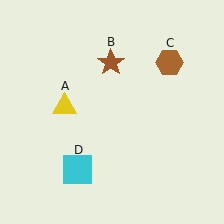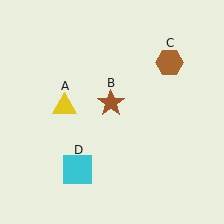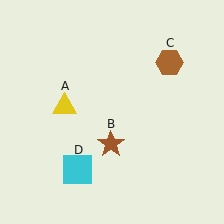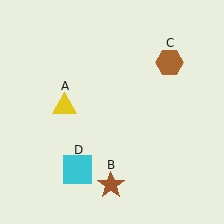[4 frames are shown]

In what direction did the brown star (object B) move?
The brown star (object B) moved down.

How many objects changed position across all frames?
1 object changed position: brown star (object B).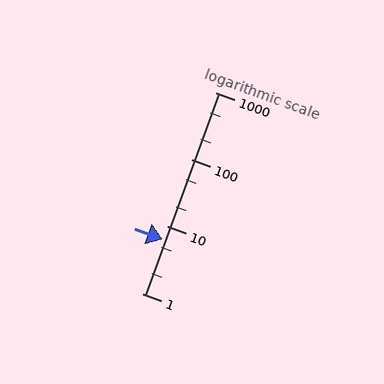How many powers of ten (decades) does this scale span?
The scale spans 3 decades, from 1 to 1000.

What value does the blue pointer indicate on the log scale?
The pointer indicates approximately 6.4.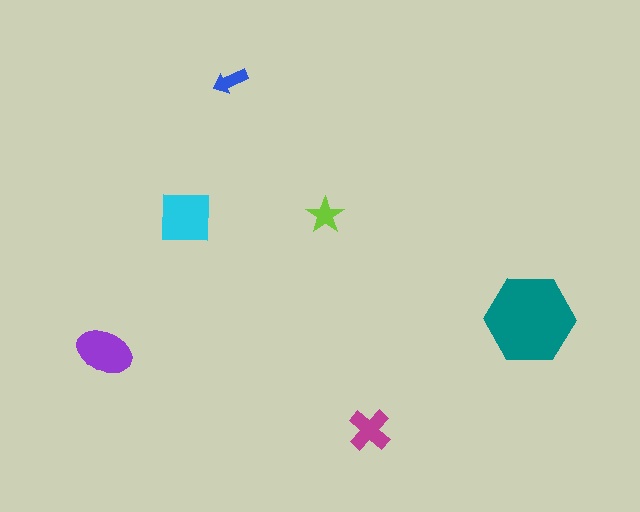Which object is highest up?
The blue arrow is topmost.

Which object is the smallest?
The blue arrow.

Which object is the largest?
The teal hexagon.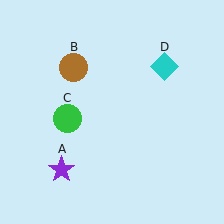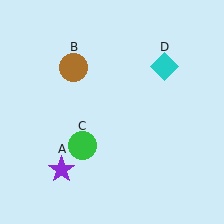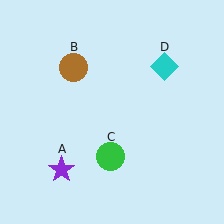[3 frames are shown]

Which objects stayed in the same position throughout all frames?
Purple star (object A) and brown circle (object B) and cyan diamond (object D) remained stationary.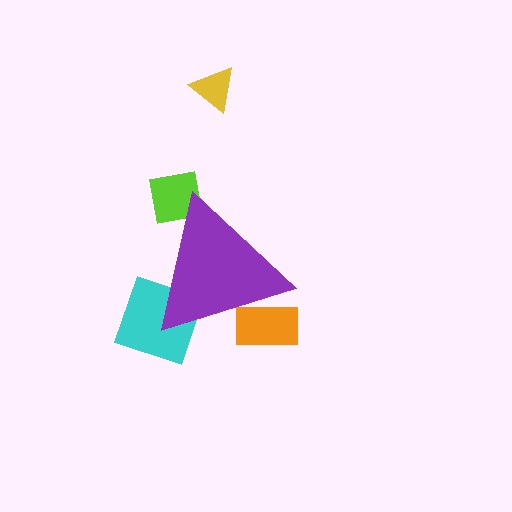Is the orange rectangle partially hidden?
Yes, the orange rectangle is partially hidden behind the purple triangle.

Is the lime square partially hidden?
Yes, the lime square is partially hidden behind the purple triangle.